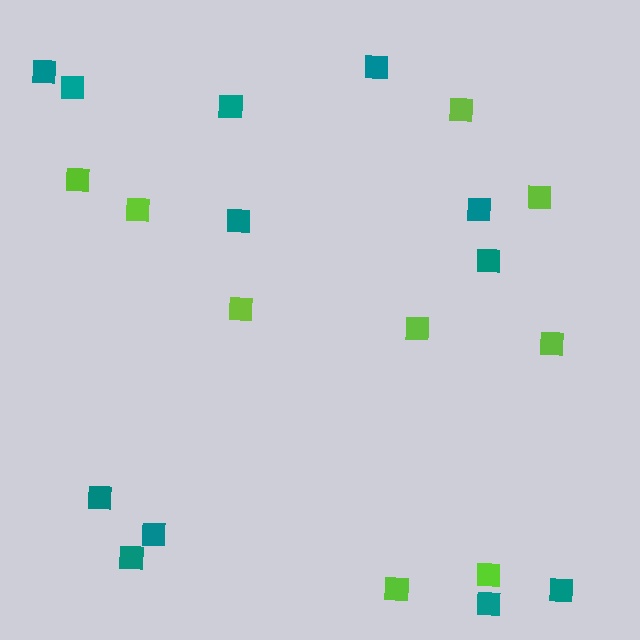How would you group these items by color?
There are 2 groups: one group of teal squares (12) and one group of lime squares (9).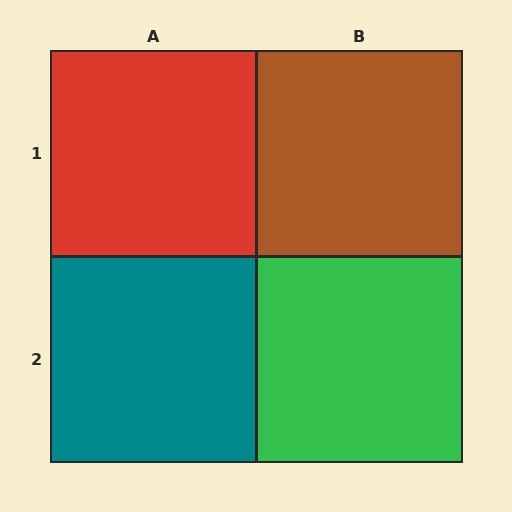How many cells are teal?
1 cell is teal.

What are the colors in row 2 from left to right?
Teal, green.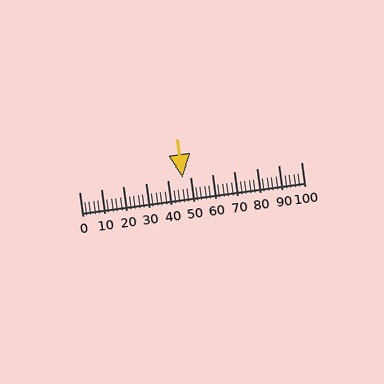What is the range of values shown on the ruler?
The ruler shows values from 0 to 100.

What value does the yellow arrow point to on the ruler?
The yellow arrow points to approximately 46.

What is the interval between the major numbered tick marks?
The major tick marks are spaced 10 units apart.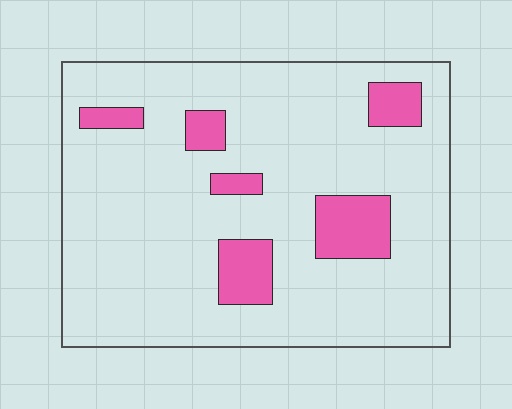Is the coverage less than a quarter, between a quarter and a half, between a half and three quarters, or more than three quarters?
Less than a quarter.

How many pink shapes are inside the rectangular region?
6.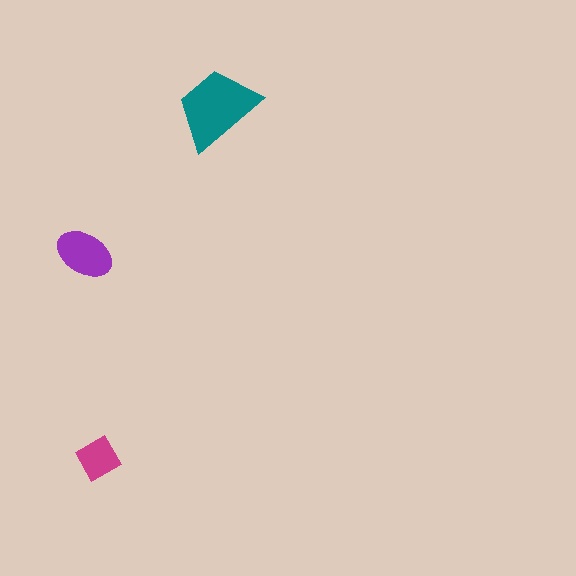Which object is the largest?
The teal trapezoid.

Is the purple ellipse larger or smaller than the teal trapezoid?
Smaller.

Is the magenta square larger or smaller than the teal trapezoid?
Smaller.